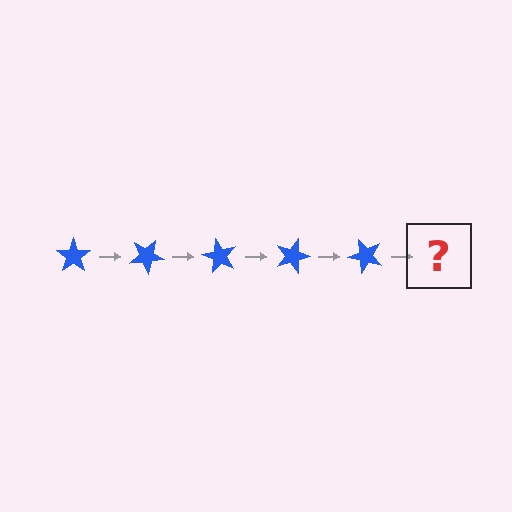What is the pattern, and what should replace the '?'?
The pattern is that the star rotates 30 degrees each step. The '?' should be a blue star rotated 150 degrees.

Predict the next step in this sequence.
The next step is a blue star rotated 150 degrees.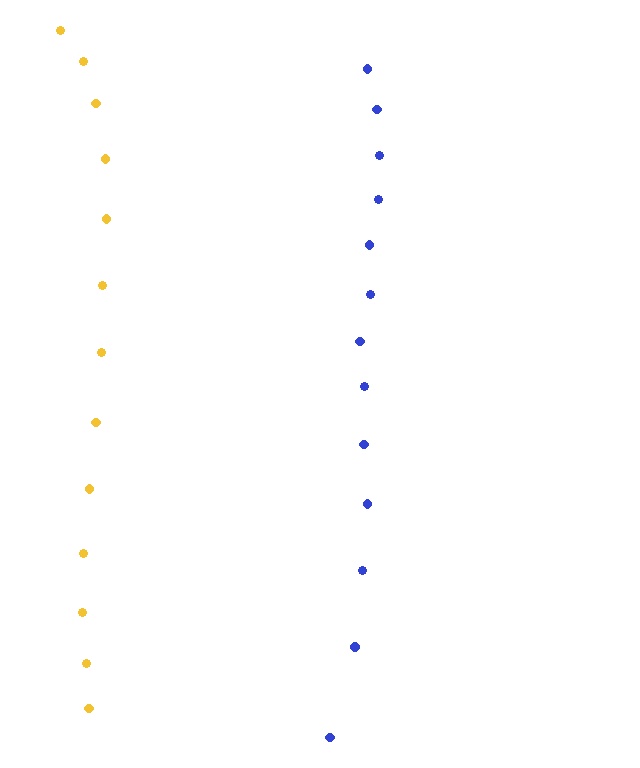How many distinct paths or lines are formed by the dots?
There are 2 distinct paths.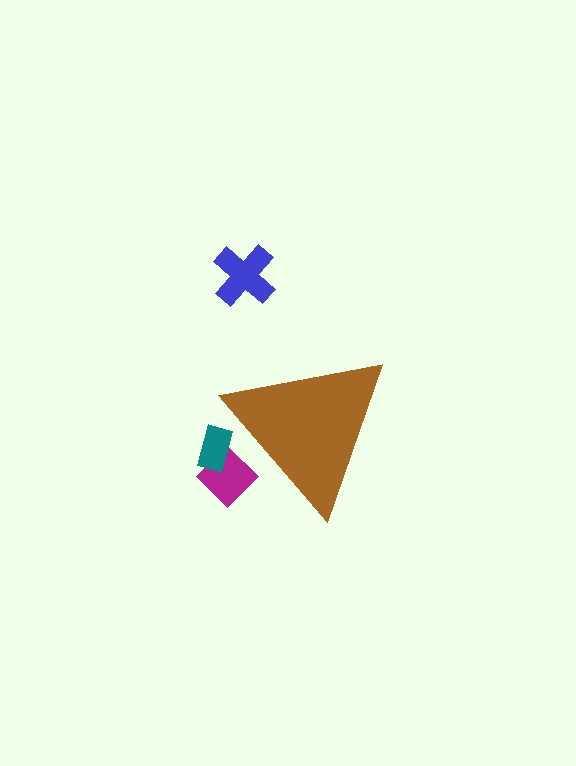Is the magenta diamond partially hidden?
Yes, the magenta diamond is partially hidden behind the brown triangle.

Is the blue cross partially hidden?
No, the blue cross is fully visible.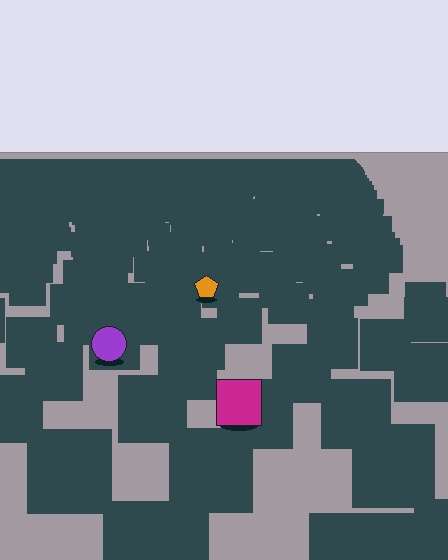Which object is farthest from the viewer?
The orange pentagon is farthest from the viewer. It appears smaller and the ground texture around it is denser.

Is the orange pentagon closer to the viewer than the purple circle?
No. The purple circle is closer — you can tell from the texture gradient: the ground texture is coarser near it.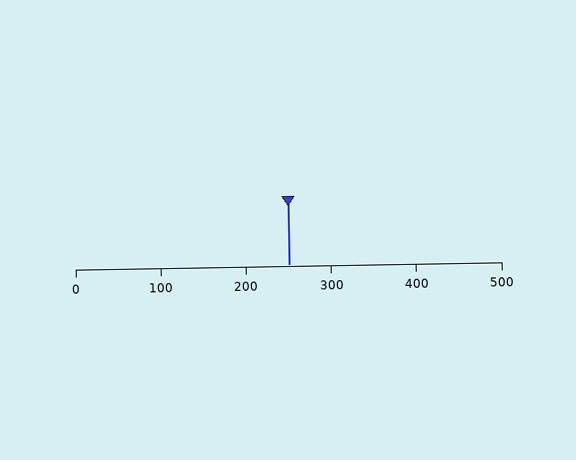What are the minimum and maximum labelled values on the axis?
The axis runs from 0 to 500.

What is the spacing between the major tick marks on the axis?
The major ticks are spaced 100 apart.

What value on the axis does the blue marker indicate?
The marker indicates approximately 250.